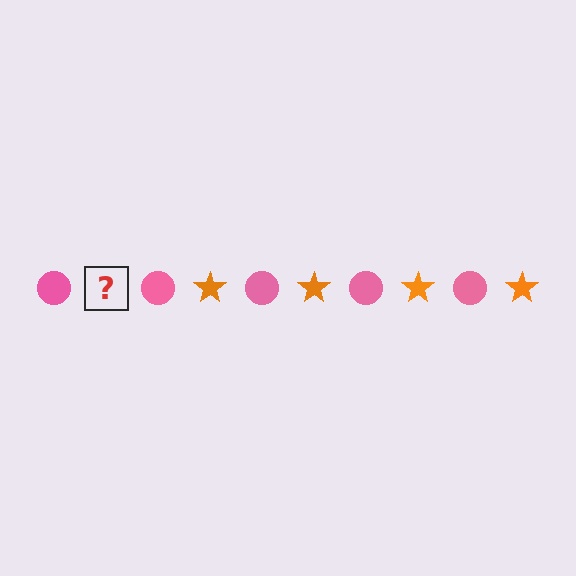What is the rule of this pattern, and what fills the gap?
The rule is that the pattern alternates between pink circle and orange star. The gap should be filled with an orange star.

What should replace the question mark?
The question mark should be replaced with an orange star.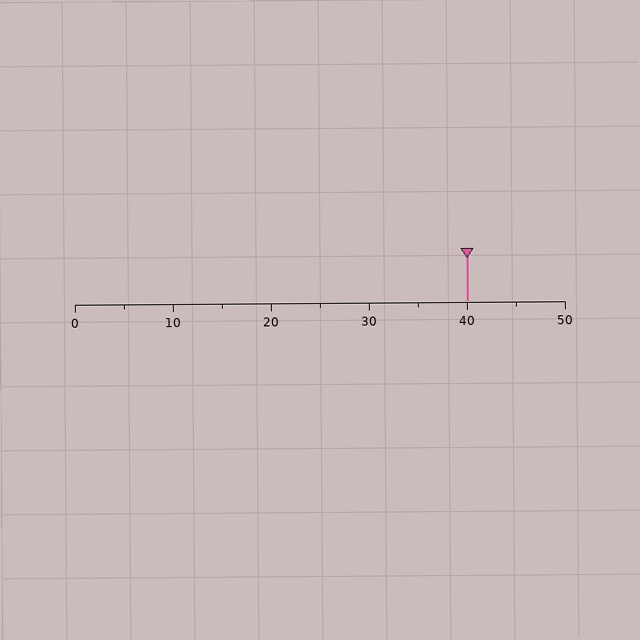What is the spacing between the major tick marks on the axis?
The major ticks are spaced 10 apart.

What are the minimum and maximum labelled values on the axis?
The axis runs from 0 to 50.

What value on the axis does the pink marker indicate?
The marker indicates approximately 40.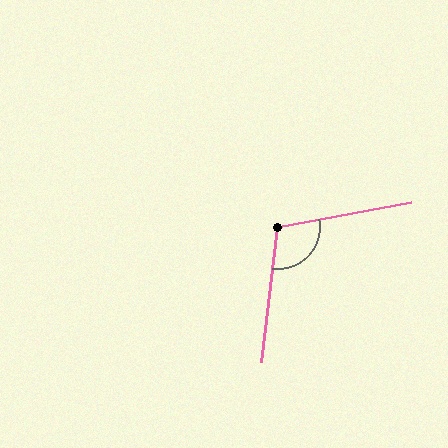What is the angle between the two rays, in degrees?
Approximately 107 degrees.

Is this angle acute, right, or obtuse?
It is obtuse.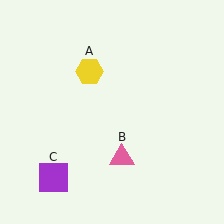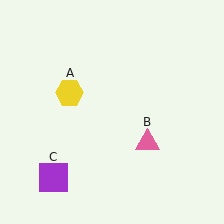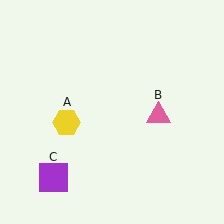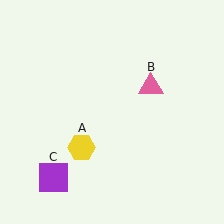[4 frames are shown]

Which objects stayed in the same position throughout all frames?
Purple square (object C) remained stationary.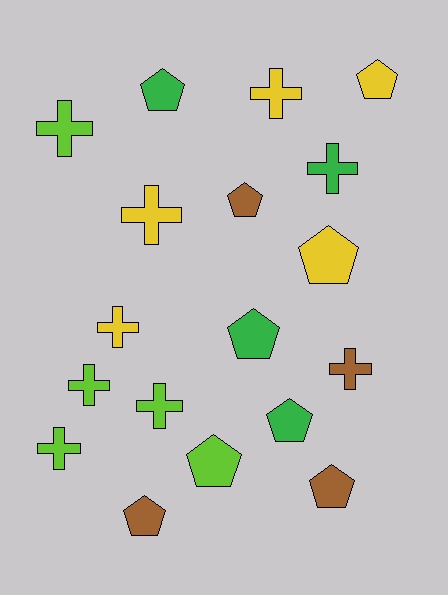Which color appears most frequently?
Lime, with 5 objects.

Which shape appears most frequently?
Pentagon, with 9 objects.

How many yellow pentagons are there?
There are 2 yellow pentagons.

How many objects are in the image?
There are 18 objects.